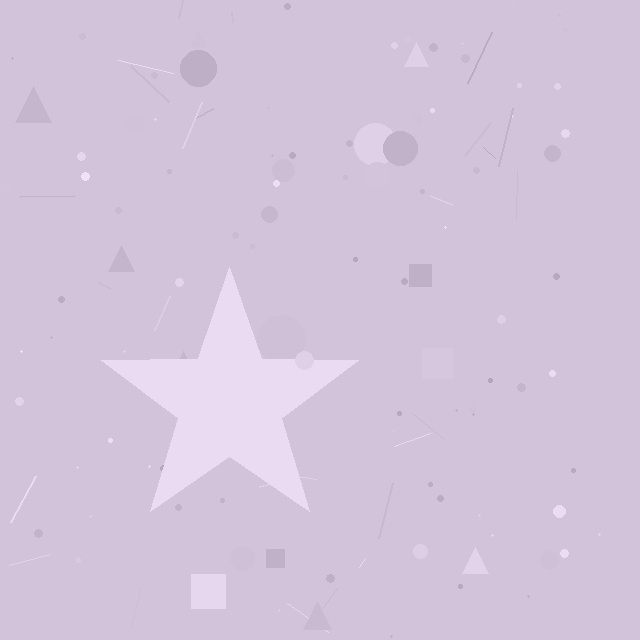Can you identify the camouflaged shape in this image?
The camouflaged shape is a star.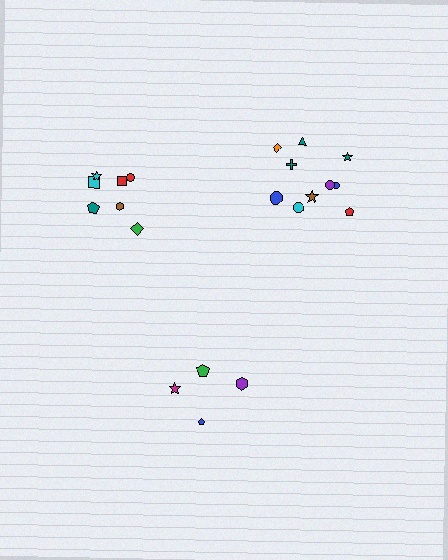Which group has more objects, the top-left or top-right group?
The top-right group.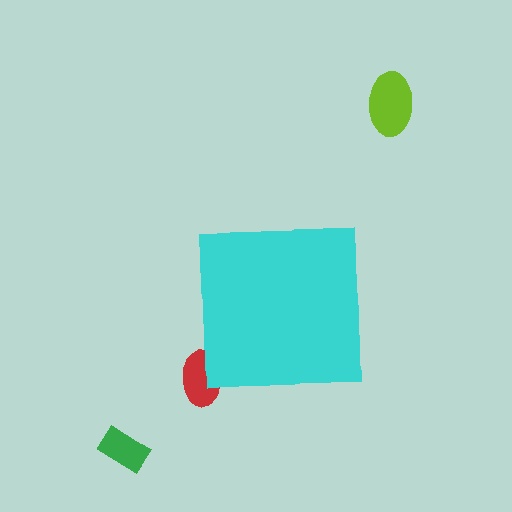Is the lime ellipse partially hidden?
No, the lime ellipse is fully visible.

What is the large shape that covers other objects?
A cyan square.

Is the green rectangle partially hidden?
No, the green rectangle is fully visible.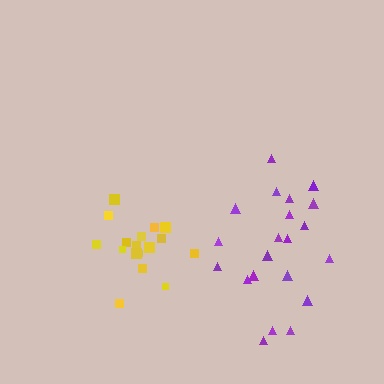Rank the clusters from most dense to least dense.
yellow, purple.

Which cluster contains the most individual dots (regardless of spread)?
Purple (21).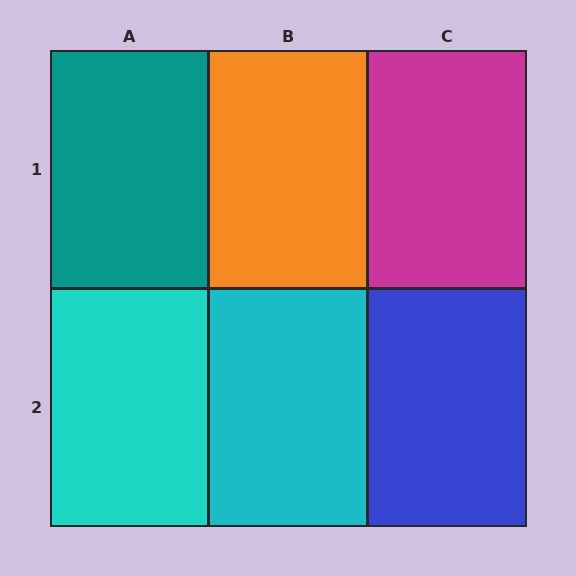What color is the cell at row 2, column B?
Cyan.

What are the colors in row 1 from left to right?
Teal, orange, magenta.